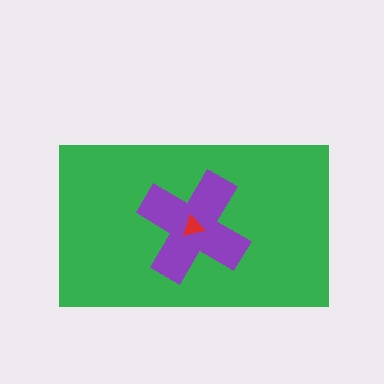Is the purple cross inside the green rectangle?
Yes.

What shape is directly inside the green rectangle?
The purple cross.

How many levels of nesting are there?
3.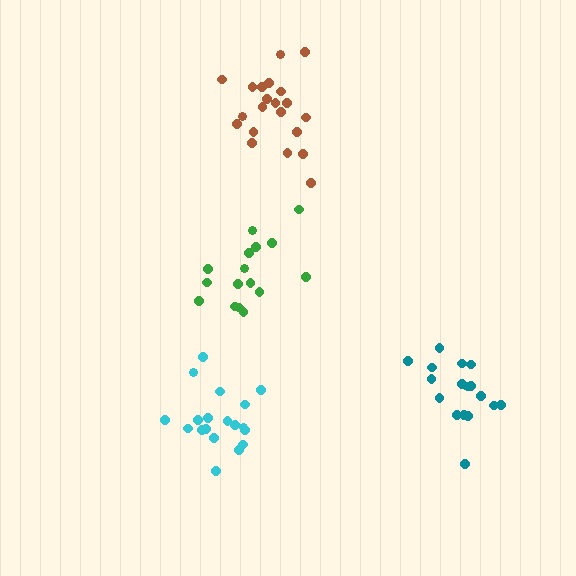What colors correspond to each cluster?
The clusters are colored: green, cyan, teal, brown.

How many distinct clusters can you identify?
There are 4 distinct clusters.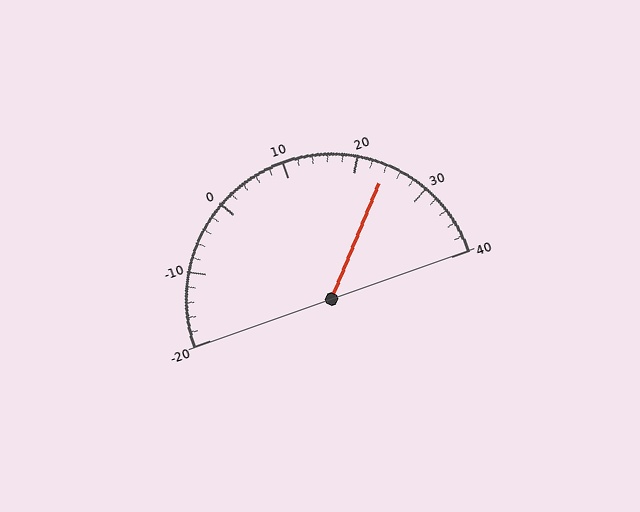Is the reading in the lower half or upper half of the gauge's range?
The reading is in the upper half of the range (-20 to 40).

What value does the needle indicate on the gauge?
The needle indicates approximately 24.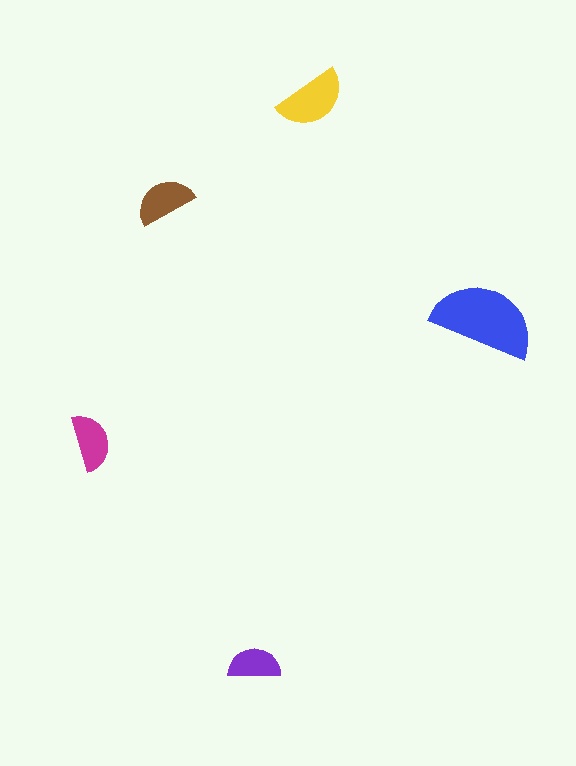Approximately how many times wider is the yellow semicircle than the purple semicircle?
About 1.5 times wider.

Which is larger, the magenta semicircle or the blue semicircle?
The blue one.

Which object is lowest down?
The purple semicircle is bottommost.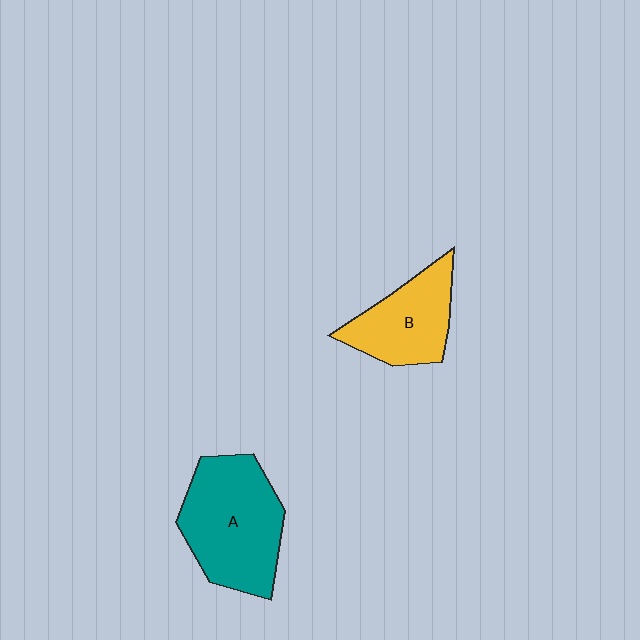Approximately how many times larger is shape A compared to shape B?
Approximately 1.5 times.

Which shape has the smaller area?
Shape B (yellow).